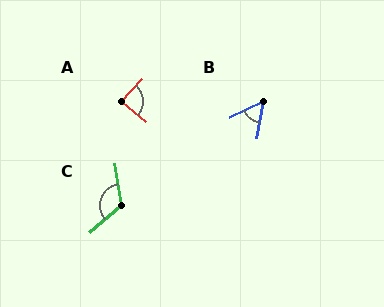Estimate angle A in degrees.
Approximately 87 degrees.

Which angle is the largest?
C, at approximately 122 degrees.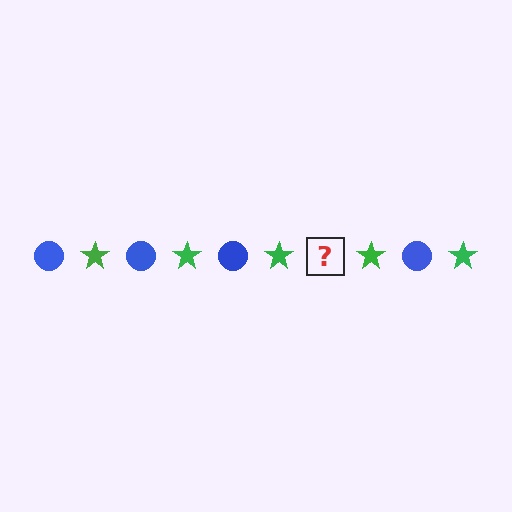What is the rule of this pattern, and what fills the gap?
The rule is that the pattern alternates between blue circle and green star. The gap should be filled with a blue circle.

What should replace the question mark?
The question mark should be replaced with a blue circle.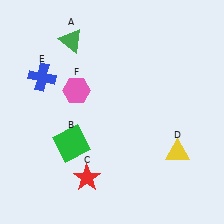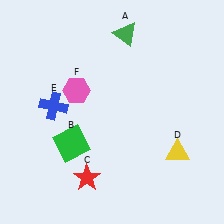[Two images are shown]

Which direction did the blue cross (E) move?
The blue cross (E) moved down.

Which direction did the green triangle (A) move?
The green triangle (A) moved right.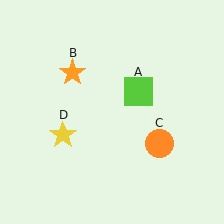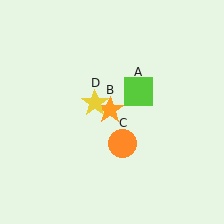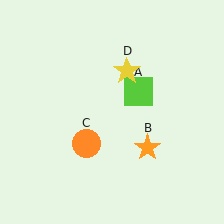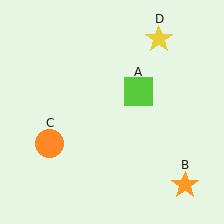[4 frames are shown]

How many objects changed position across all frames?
3 objects changed position: orange star (object B), orange circle (object C), yellow star (object D).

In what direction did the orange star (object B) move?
The orange star (object B) moved down and to the right.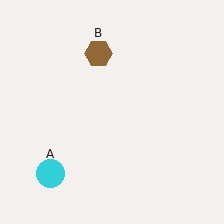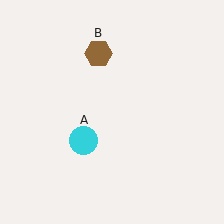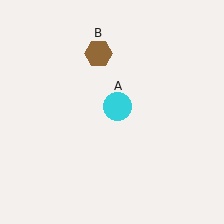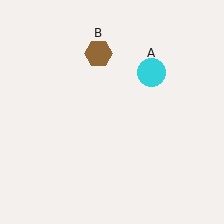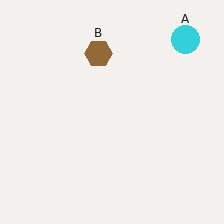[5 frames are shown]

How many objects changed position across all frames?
1 object changed position: cyan circle (object A).